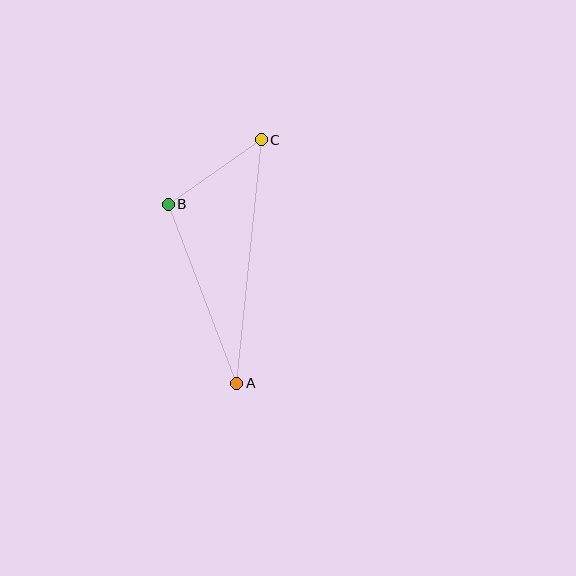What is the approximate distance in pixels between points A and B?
The distance between A and B is approximately 191 pixels.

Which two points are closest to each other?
Points B and C are closest to each other.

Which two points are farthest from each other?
Points A and C are farthest from each other.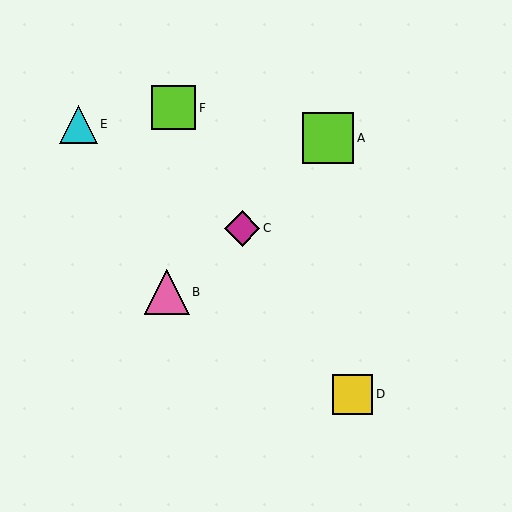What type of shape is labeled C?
Shape C is a magenta diamond.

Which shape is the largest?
The lime square (labeled A) is the largest.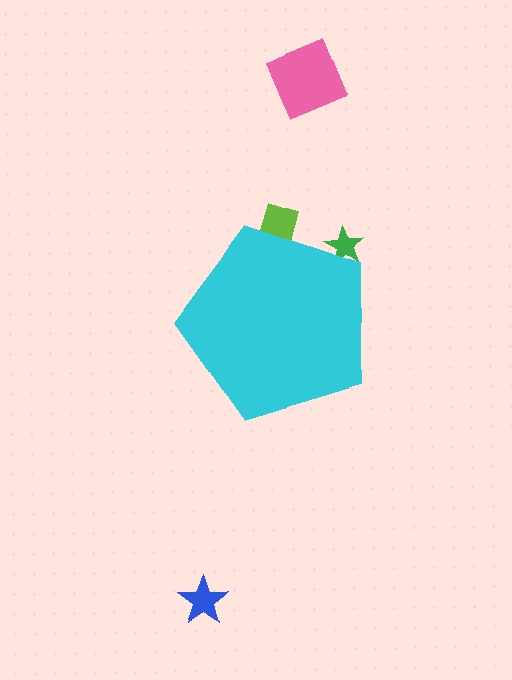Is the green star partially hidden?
Yes, the green star is partially hidden behind the cyan pentagon.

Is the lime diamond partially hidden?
Yes, the lime diamond is partially hidden behind the cyan pentagon.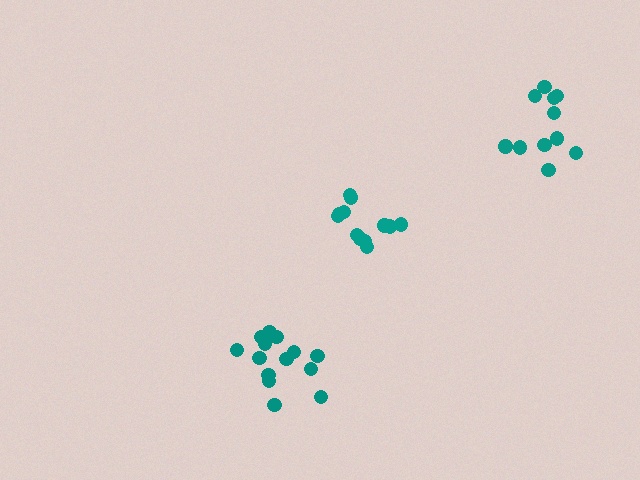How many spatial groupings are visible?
There are 3 spatial groupings.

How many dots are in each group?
Group 1: 11 dots, Group 2: 12 dots, Group 3: 14 dots (37 total).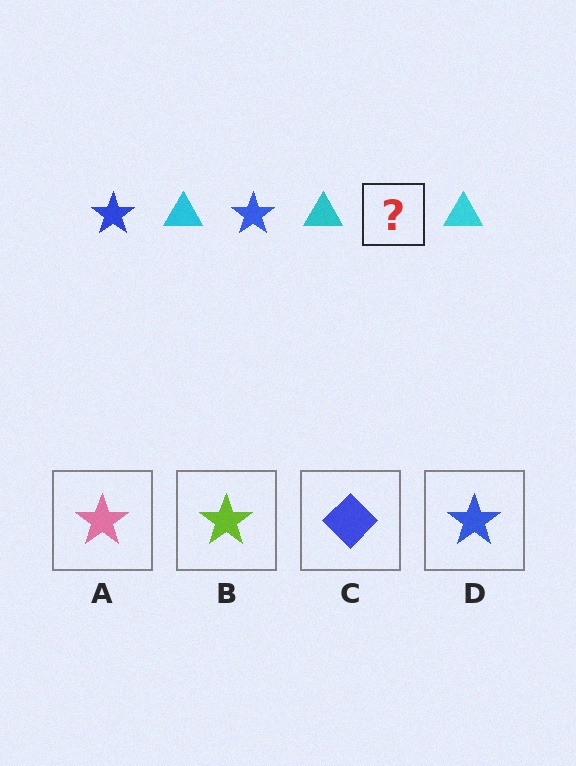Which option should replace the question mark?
Option D.